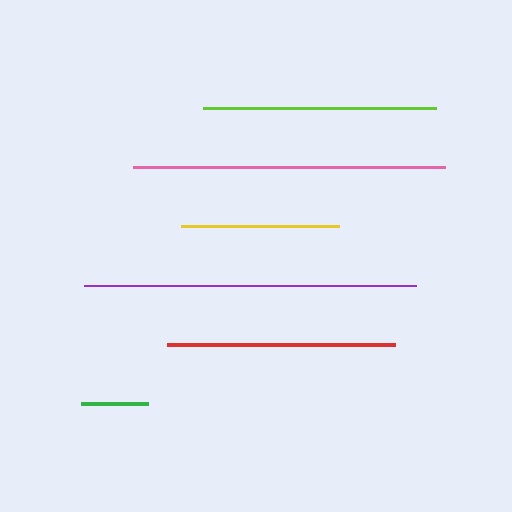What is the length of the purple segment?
The purple segment is approximately 332 pixels long.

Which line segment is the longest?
The purple line is the longest at approximately 332 pixels.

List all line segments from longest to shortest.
From longest to shortest: purple, pink, lime, red, yellow, green.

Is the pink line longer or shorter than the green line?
The pink line is longer than the green line.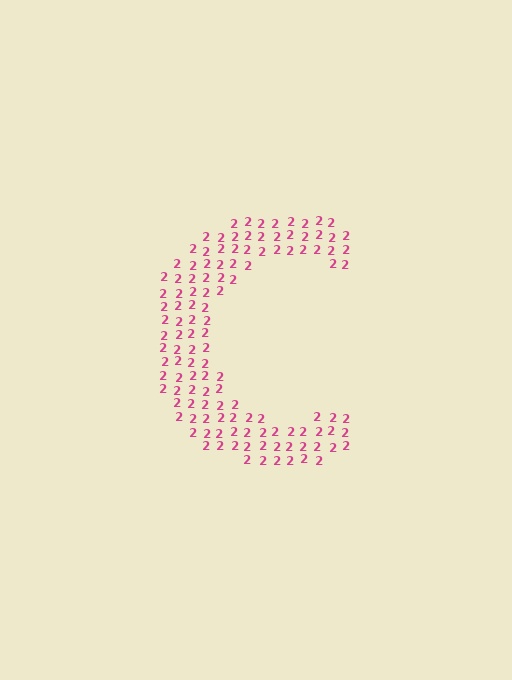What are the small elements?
The small elements are digit 2's.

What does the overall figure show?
The overall figure shows the letter C.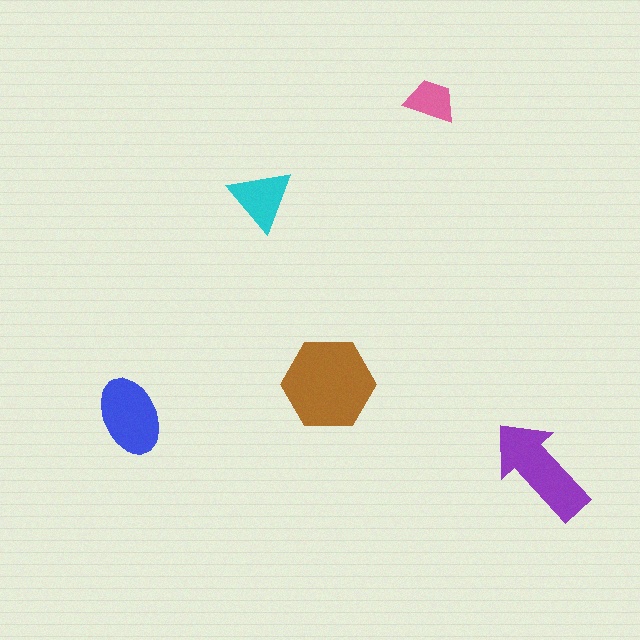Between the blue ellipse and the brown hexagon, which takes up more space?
The brown hexagon.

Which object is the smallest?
The pink trapezoid.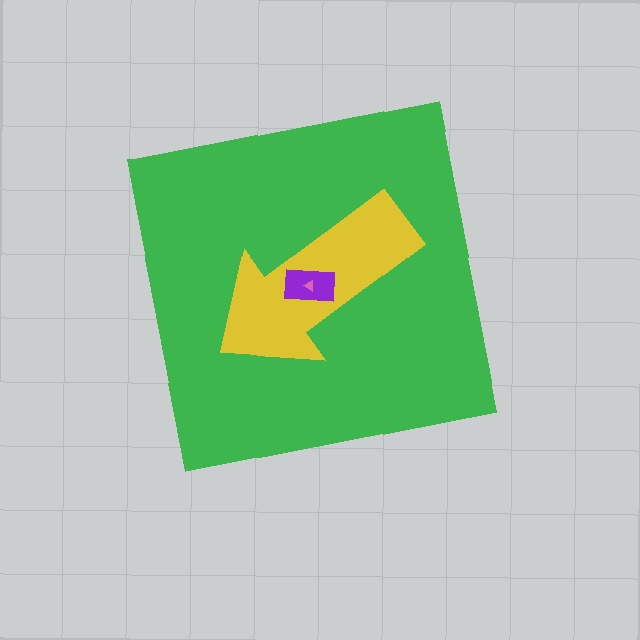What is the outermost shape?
The green square.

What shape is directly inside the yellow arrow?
The purple rectangle.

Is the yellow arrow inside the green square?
Yes.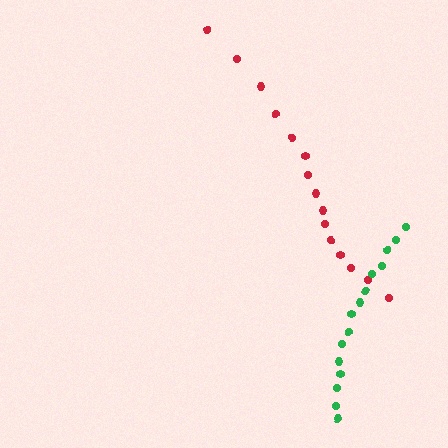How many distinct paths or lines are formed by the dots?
There are 2 distinct paths.